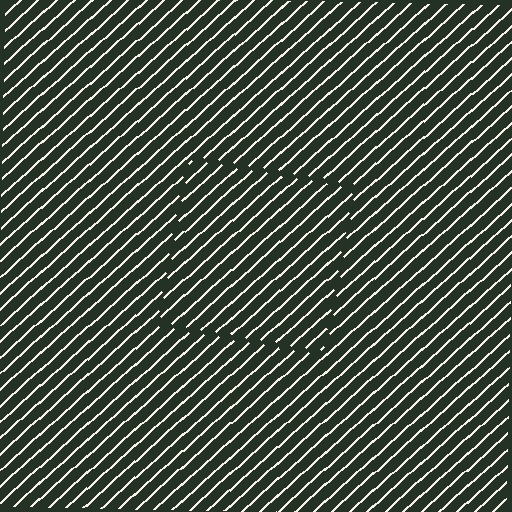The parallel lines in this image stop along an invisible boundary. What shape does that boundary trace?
An illusory square. The interior of the shape contains the same grating, shifted by half a period — the contour is defined by the phase discontinuity where line-ends from the inner and outer gratings abut.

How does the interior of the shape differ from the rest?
The interior of the shape contains the same grating, shifted by half a period — the contour is defined by the phase discontinuity where line-ends from the inner and outer gratings abut.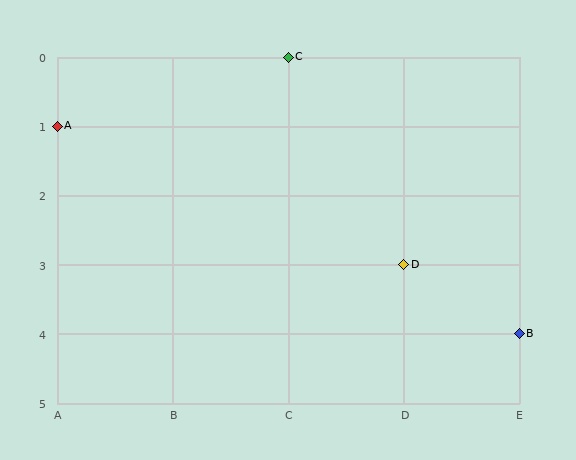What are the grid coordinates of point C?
Point C is at grid coordinates (C, 0).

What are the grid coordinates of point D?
Point D is at grid coordinates (D, 3).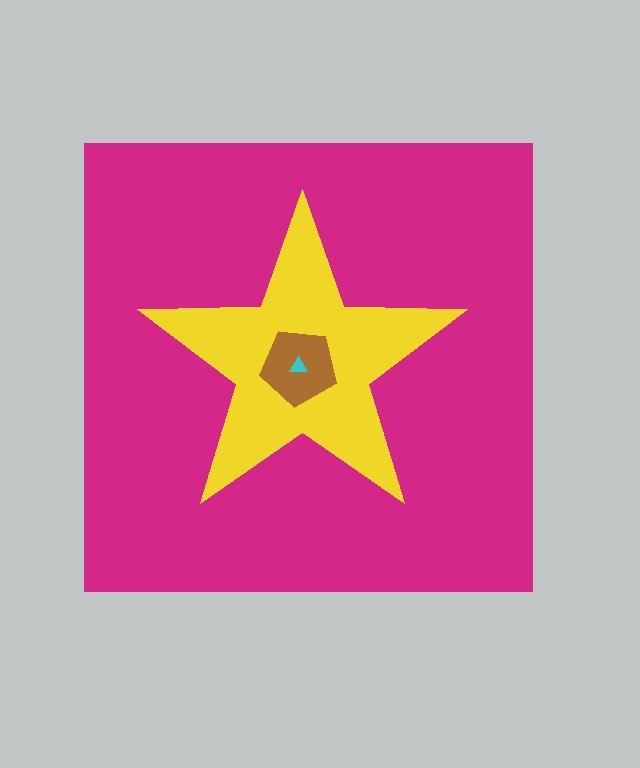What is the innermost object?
The cyan triangle.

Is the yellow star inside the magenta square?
Yes.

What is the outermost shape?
The magenta square.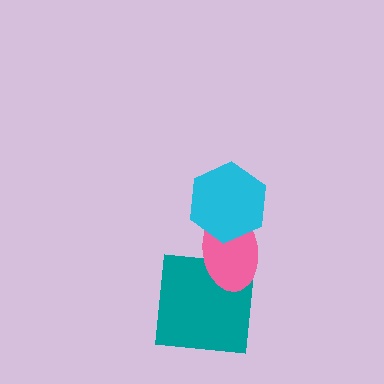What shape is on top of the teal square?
The pink ellipse is on top of the teal square.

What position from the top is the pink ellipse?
The pink ellipse is 2nd from the top.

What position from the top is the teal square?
The teal square is 3rd from the top.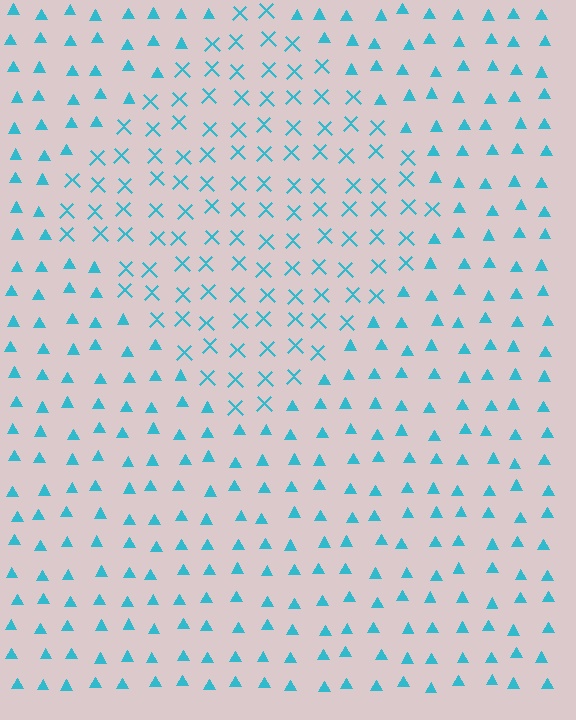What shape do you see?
I see a diamond.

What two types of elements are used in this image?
The image uses X marks inside the diamond region and triangles outside it.